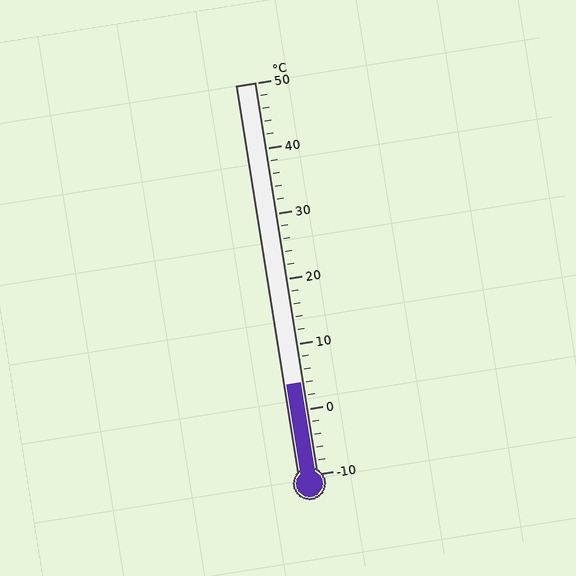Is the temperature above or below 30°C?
The temperature is below 30°C.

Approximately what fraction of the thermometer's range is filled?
The thermometer is filled to approximately 25% of its range.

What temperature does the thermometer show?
The thermometer shows approximately 4°C.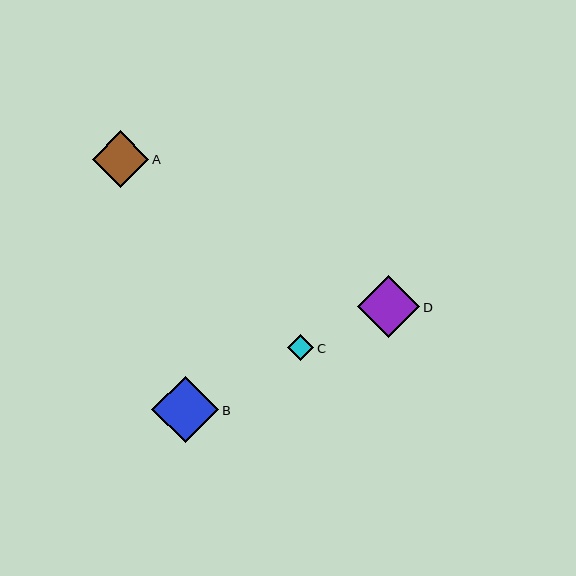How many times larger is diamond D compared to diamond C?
Diamond D is approximately 2.4 times the size of diamond C.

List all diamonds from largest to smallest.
From largest to smallest: B, D, A, C.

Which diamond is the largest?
Diamond B is the largest with a size of approximately 67 pixels.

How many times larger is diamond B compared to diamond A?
Diamond B is approximately 1.2 times the size of diamond A.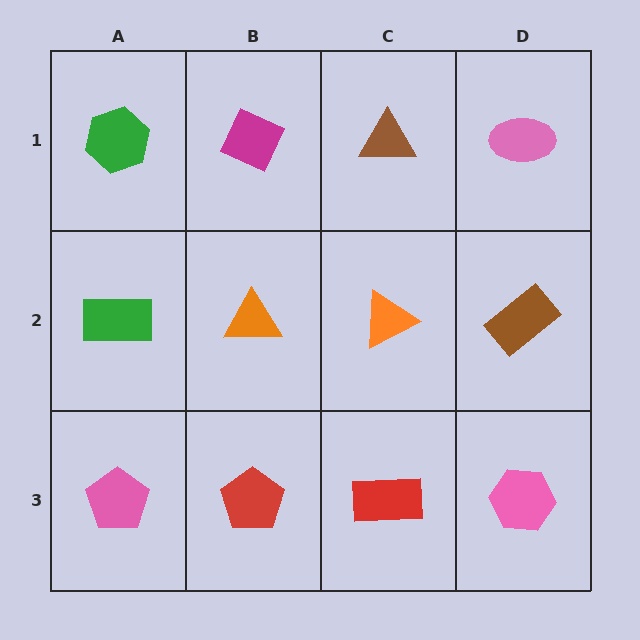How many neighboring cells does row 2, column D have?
3.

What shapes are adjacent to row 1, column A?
A green rectangle (row 2, column A), a magenta diamond (row 1, column B).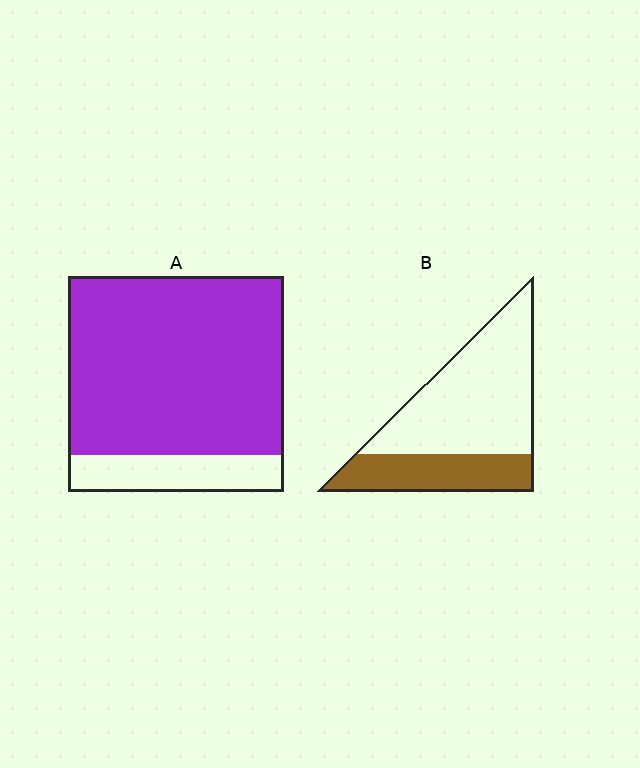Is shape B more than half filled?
No.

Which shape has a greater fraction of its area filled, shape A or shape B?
Shape A.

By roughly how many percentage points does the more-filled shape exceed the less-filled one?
By roughly 50 percentage points (A over B).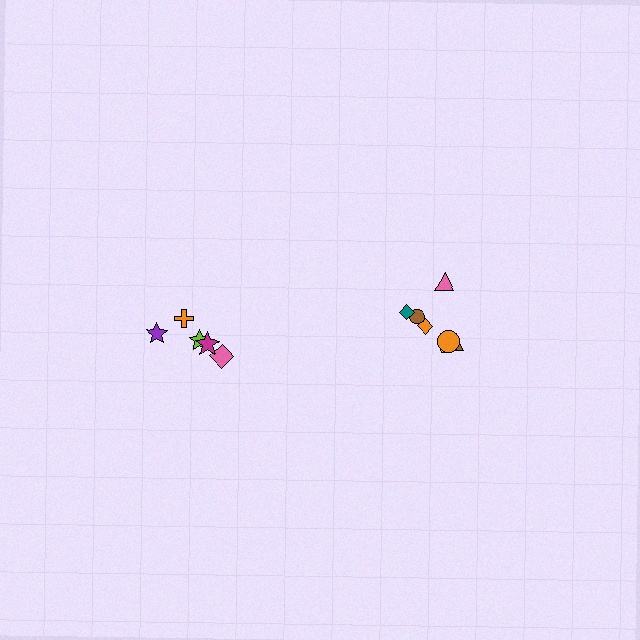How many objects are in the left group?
There are 5 objects.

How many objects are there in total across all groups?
There are 12 objects.